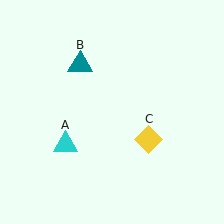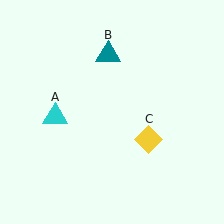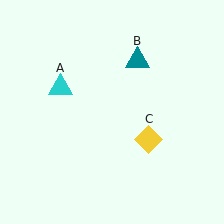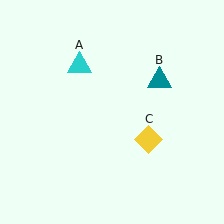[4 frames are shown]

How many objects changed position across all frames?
2 objects changed position: cyan triangle (object A), teal triangle (object B).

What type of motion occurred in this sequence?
The cyan triangle (object A), teal triangle (object B) rotated clockwise around the center of the scene.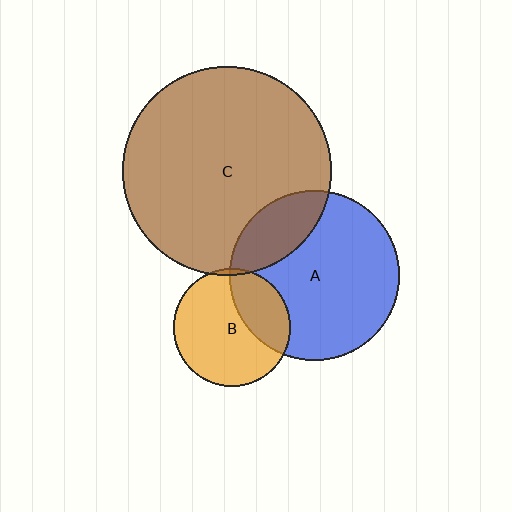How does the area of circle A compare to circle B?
Approximately 2.1 times.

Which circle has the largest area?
Circle C (brown).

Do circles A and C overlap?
Yes.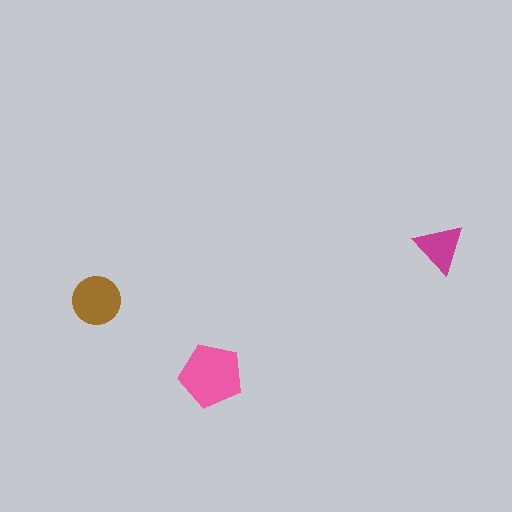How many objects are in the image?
There are 3 objects in the image.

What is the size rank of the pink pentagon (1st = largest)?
1st.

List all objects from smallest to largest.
The magenta triangle, the brown circle, the pink pentagon.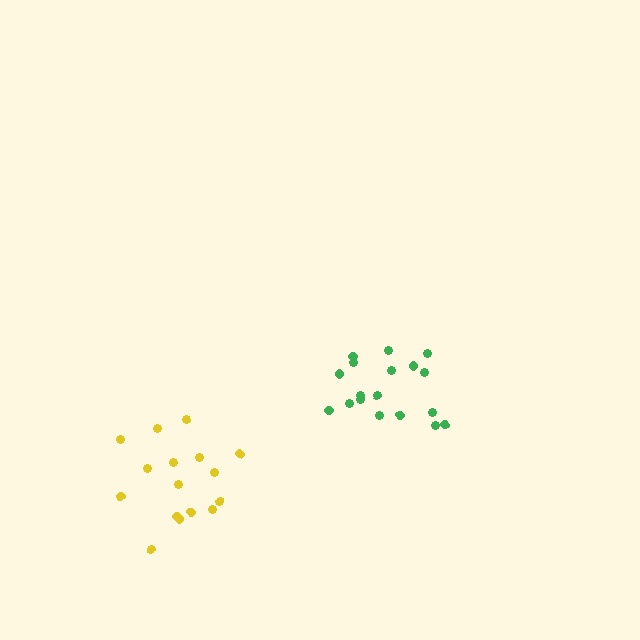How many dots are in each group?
Group 1: 18 dots, Group 2: 16 dots (34 total).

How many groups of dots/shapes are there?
There are 2 groups.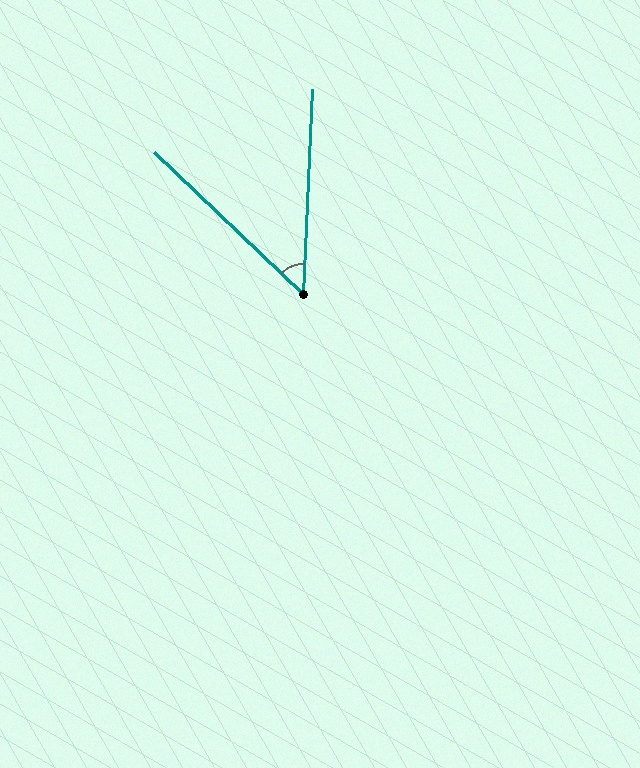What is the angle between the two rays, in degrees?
Approximately 49 degrees.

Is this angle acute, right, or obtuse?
It is acute.